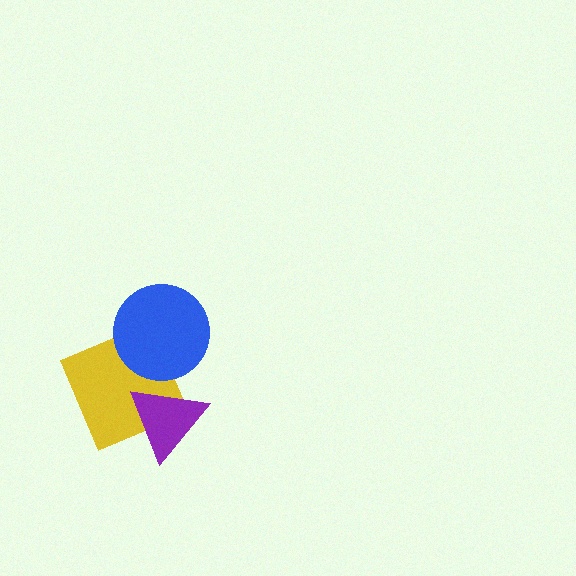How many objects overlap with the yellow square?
2 objects overlap with the yellow square.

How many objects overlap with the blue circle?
1 object overlaps with the blue circle.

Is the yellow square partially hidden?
Yes, it is partially covered by another shape.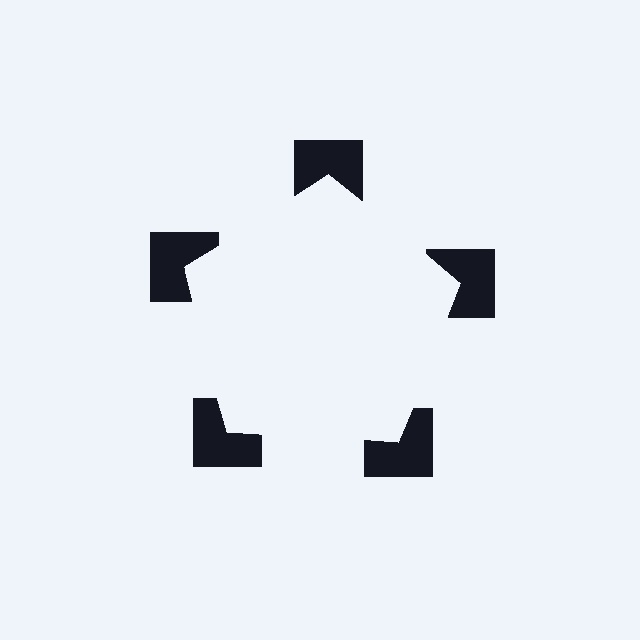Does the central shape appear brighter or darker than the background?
It typically appears slightly brighter than the background, even though no actual brightness change is drawn.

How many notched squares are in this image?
There are 5 — one at each vertex of the illusory pentagon.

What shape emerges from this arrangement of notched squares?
An illusory pentagon — its edges are inferred from the aligned wedge cuts in the notched squares, not physically drawn.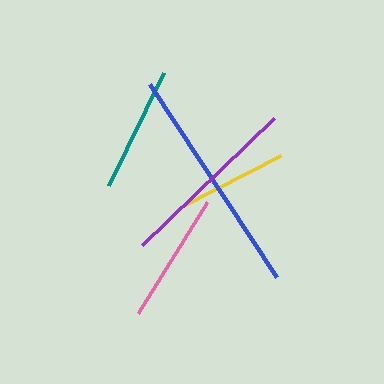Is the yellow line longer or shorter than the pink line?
The pink line is longer than the yellow line.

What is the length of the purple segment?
The purple segment is approximately 183 pixels long.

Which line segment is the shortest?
The yellow line is the shortest at approximately 111 pixels.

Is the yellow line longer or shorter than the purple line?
The purple line is longer than the yellow line.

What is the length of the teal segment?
The teal segment is approximately 126 pixels long.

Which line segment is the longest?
The blue line is the longest at approximately 231 pixels.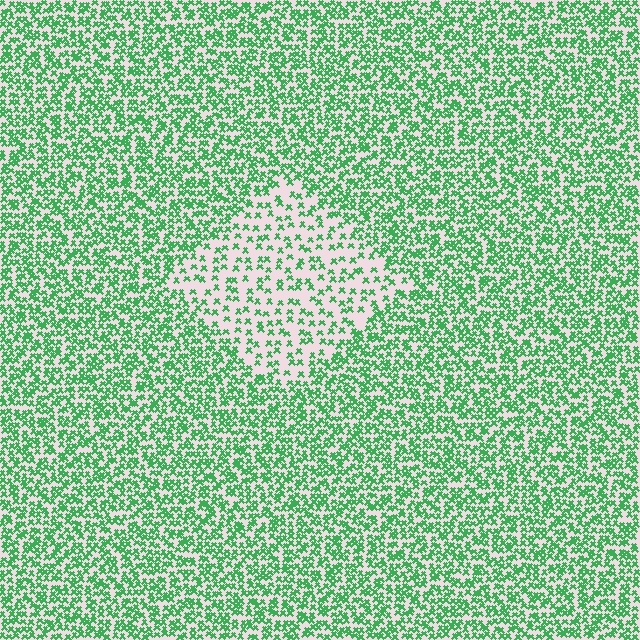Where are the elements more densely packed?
The elements are more densely packed outside the diamond boundary.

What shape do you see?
I see a diamond.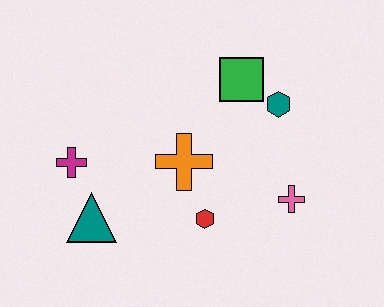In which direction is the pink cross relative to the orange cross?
The pink cross is to the right of the orange cross.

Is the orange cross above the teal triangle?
Yes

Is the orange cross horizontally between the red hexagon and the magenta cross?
Yes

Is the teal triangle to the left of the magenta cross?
No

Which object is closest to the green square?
The teal hexagon is closest to the green square.